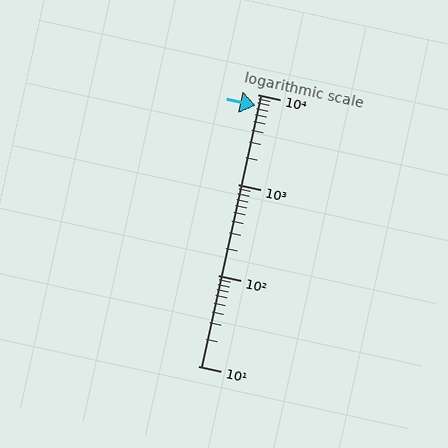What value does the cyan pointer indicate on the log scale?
The pointer indicates approximately 7600.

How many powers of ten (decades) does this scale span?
The scale spans 3 decades, from 10 to 10000.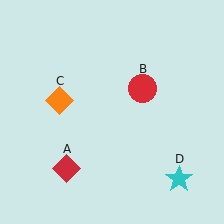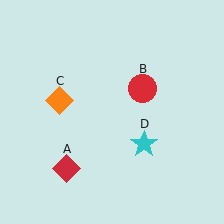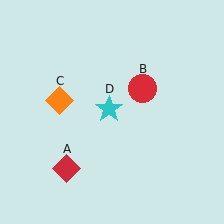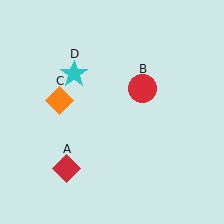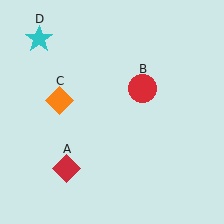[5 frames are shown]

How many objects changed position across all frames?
1 object changed position: cyan star (object D).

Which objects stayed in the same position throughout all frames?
Red diamond (object A) and red circle (object B) and orange diamond (object C) remained stationary.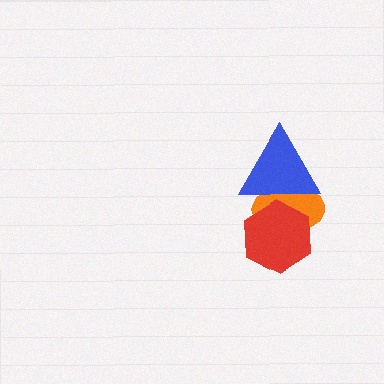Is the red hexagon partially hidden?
Yes, it is partially covered by another shape.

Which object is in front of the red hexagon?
The blue triangle is in front of the red hexagon.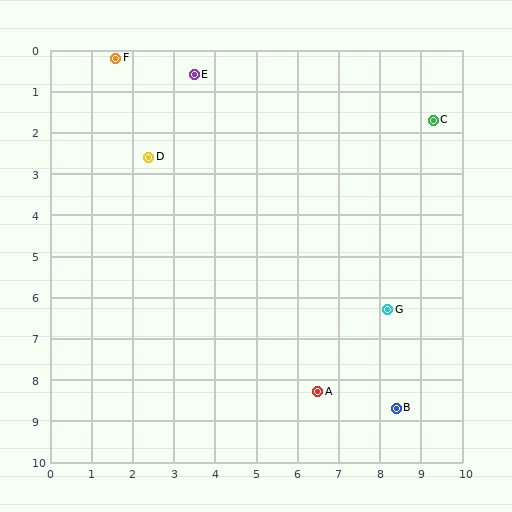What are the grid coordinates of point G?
Point G is at approximately (8.2, 6.3).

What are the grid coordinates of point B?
Point B is at approximately (8.4, 8.7).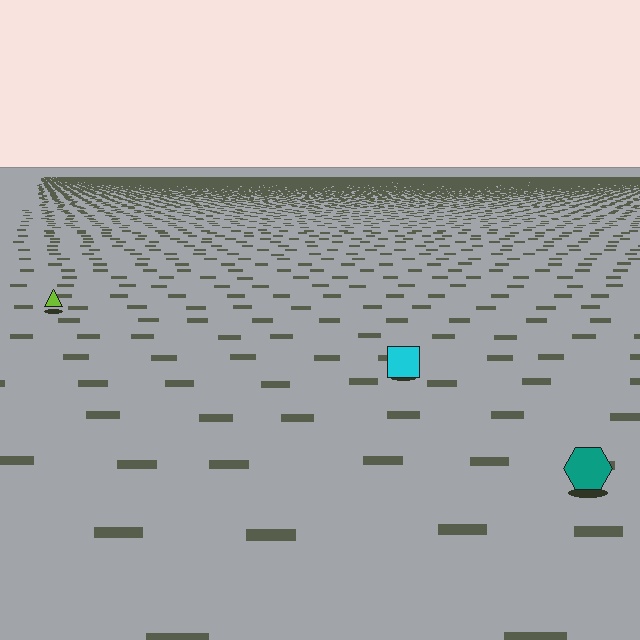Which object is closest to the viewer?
The teal hexagon is closest. The texture marks near it are larger and more spread out.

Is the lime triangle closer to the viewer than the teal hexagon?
No. The teal hexagon is closer — you can tell from the texture gradient: the ground texture is coarser near it.